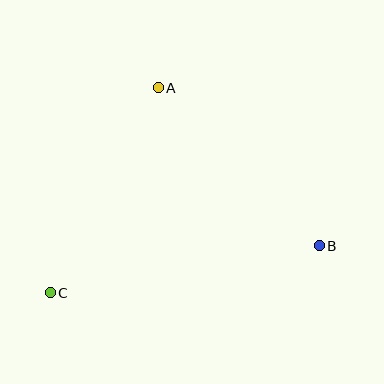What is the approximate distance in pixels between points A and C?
The distance between A and C is approximately 232 pixels.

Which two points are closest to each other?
Points A and B are closest to each other.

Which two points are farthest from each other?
Points B and C are farthest from each other.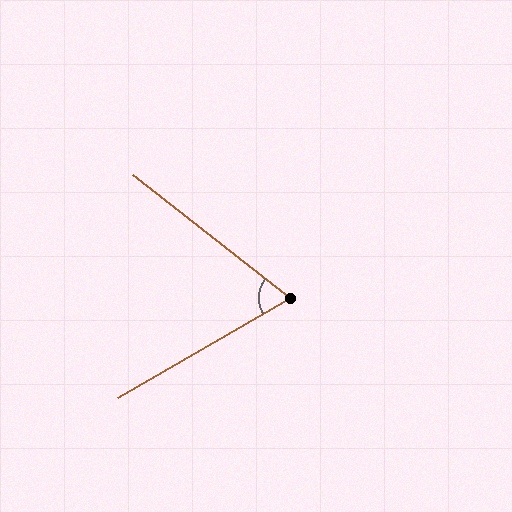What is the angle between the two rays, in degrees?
Approximately 68 degrees.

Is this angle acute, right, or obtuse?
It is acute.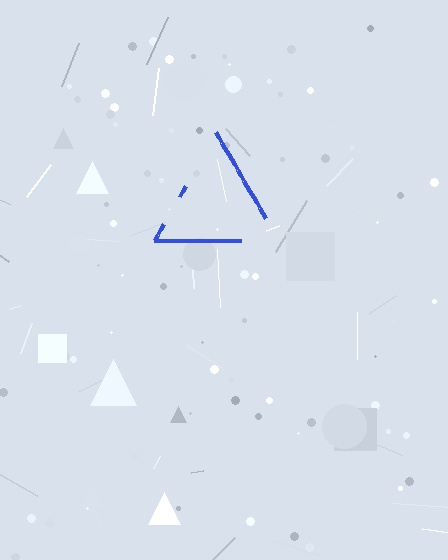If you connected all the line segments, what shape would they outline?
They would outline a triangle.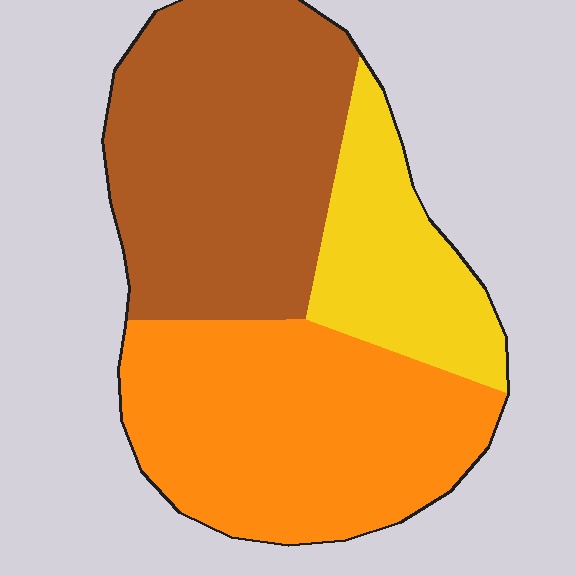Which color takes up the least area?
Yellow, at roughly 20%.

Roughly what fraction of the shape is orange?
Orange covers about 40% of the shape.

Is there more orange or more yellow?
Orange.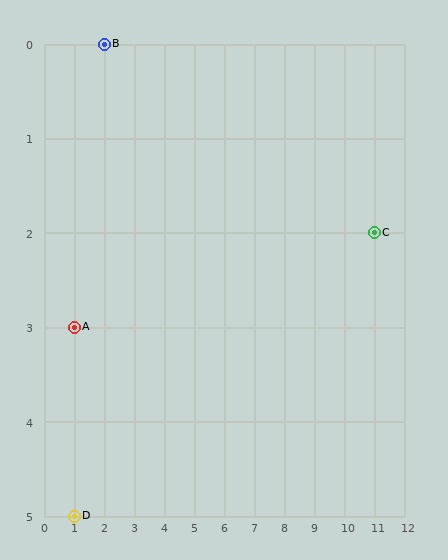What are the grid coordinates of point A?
Point A is at grid coordinates (1, 3).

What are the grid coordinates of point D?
Point D is at grid coordinates (1, 5).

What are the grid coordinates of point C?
Point C is at grid coordinates (11, 2).